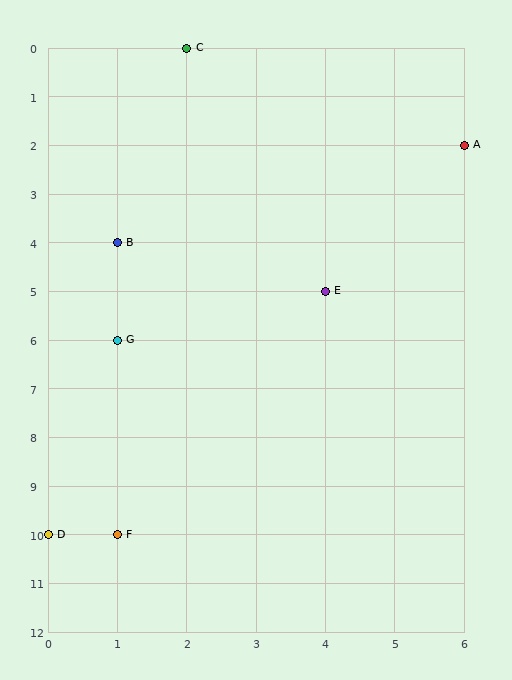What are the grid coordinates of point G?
Point G is at grid coordinates (1, 6).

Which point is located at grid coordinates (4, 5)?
Point E is at (4, 5).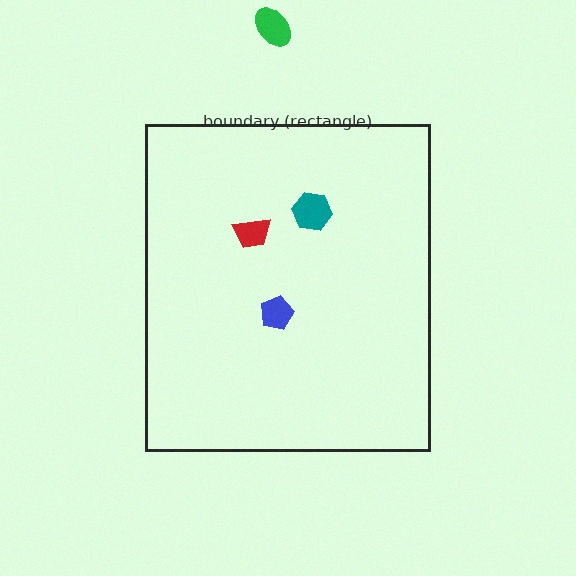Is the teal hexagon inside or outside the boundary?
Inside.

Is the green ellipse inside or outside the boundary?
Outside.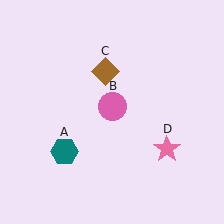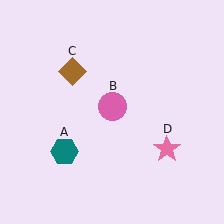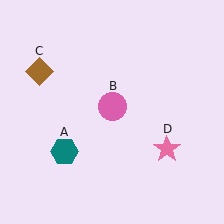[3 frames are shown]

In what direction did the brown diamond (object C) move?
The brown diamond (object C) moved left.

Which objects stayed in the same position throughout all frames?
Teal hexagon (object A) and pink circle (object B) and pink star (object D) remained stationary.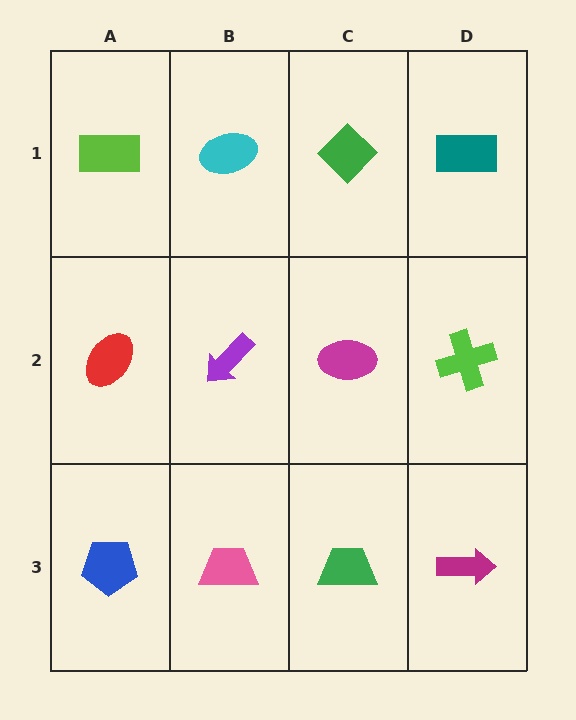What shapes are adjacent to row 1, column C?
A magenta ellipse (row 2, column C), a cyan ellipse (row 1, column B), a teal rectangle (row 1, column D).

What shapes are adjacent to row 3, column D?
A lime cross (row 2, column D), a green trapezoid (row 3, column C).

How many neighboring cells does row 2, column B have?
4.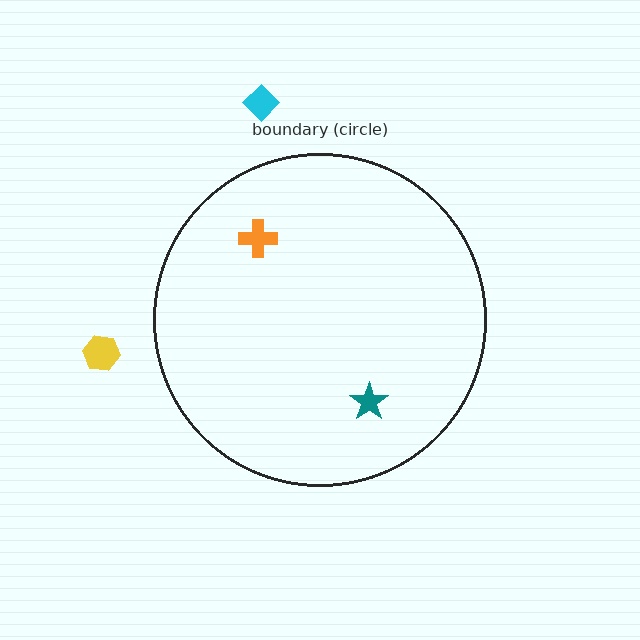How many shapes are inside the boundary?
2 inside, 2 outside.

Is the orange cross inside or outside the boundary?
Inside.